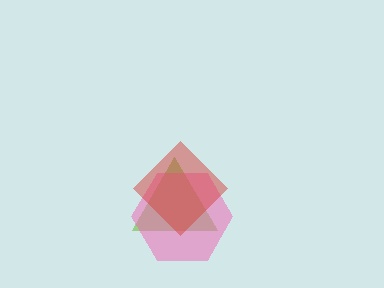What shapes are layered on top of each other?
The layered shapes are: a lime triangle, a pink hexagon, a red diamond.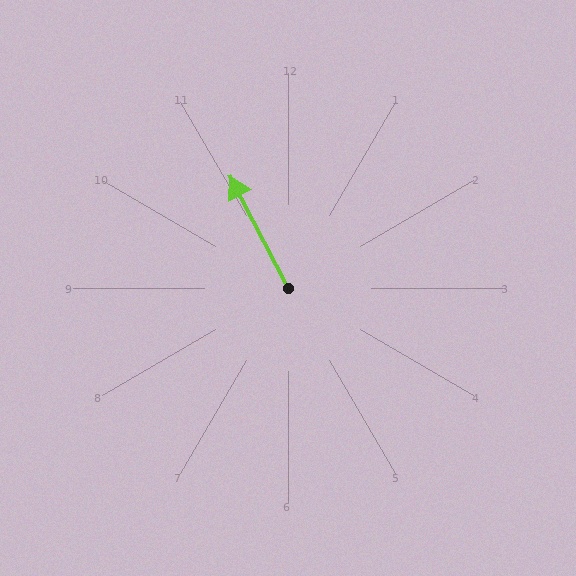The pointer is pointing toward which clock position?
Roughly 11 o'clock.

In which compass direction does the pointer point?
Northwest.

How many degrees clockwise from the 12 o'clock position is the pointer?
Approximately 333 degrees.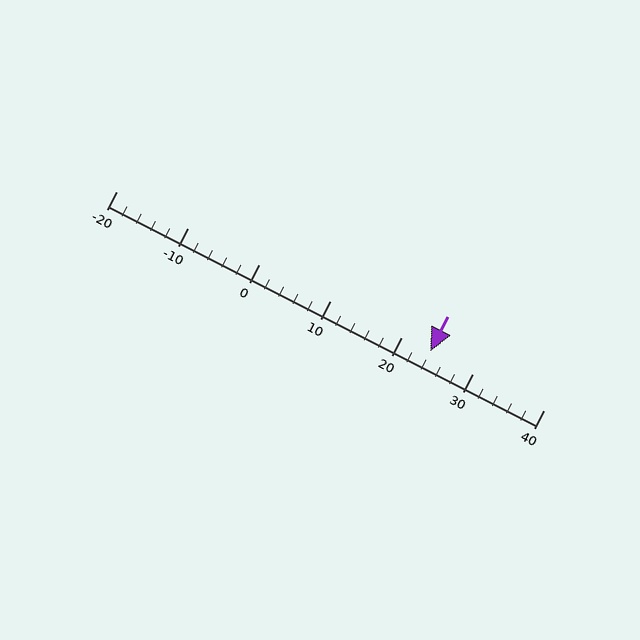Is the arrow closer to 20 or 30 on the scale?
The arrow is closer to 20.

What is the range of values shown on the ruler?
The ruler shows values from -20 to 40.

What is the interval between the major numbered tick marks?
The major tick marks are spaced 10 units apart.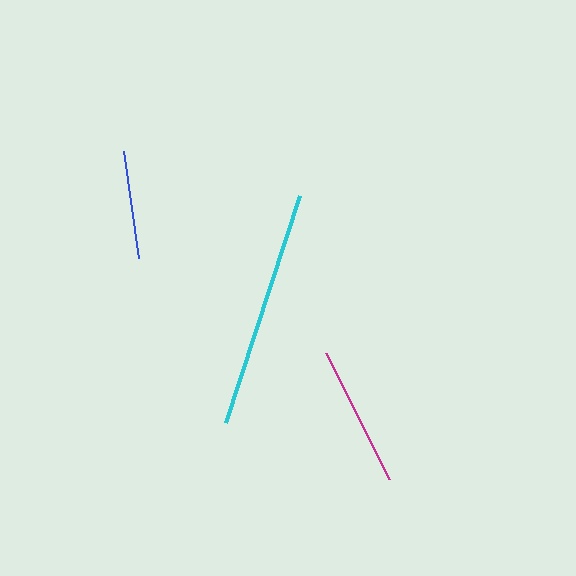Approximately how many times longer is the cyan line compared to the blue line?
The cyan line is approximately 2.2 times the length of the blue line.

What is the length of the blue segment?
The blue segment is approximately 107 pixels long.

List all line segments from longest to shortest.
From longest to shortest: cyan, magenta, blue.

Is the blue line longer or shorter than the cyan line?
The cyan line is longer than the blue line.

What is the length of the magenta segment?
The magenta segment is approximately 141 pixels long.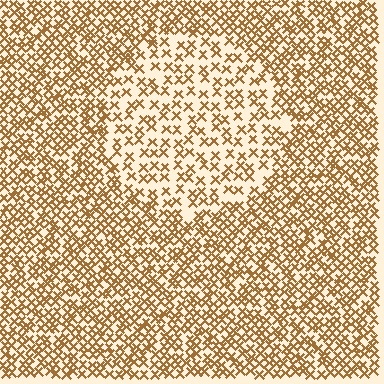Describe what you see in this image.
The image contains small brown elements arranged at two different densities. A circle-shaped region is visible where the elements are less densely packed than the surrounding area.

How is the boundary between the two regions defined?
The boundary is defined by a change in element density (approximately 2.0x ratio). All elements are the same color, size, and shape.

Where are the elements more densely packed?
The elements are more densely packed outside the circle boundary.